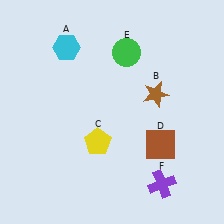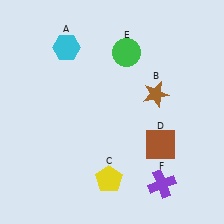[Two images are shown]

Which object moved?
The yellow pentagon (C) moved down.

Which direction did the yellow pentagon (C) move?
The yellow pentagon (C) moved down.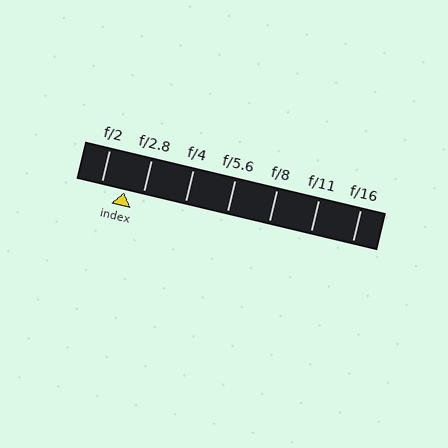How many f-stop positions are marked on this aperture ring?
There are 7 f-stop positions marked.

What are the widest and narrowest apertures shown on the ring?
The widest aperture shown is f/2 and the narrowest is f/16.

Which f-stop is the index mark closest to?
The index mark is closest to f/2.8.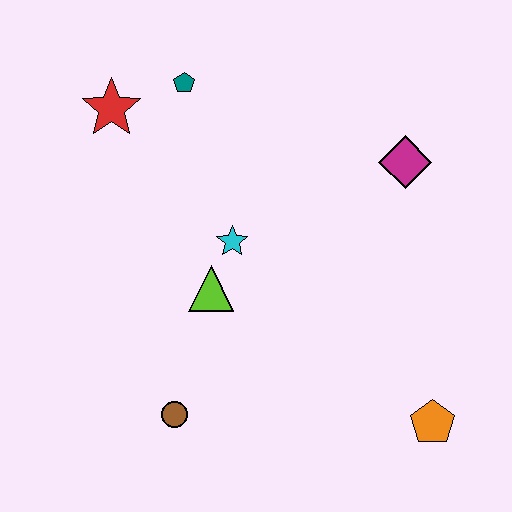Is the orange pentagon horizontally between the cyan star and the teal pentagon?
No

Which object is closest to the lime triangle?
The cyan star is closest to the lime triangle.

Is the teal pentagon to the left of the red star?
No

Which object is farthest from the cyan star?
The orange pentagon is farthest from the cyan star.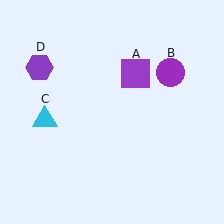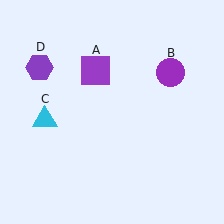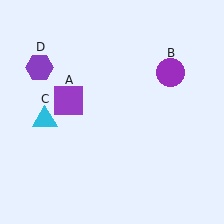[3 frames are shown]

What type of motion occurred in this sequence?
The purple square (object A) rotated counterclockwise around the center of the scene.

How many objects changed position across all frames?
1 object changed position: purple square (object A).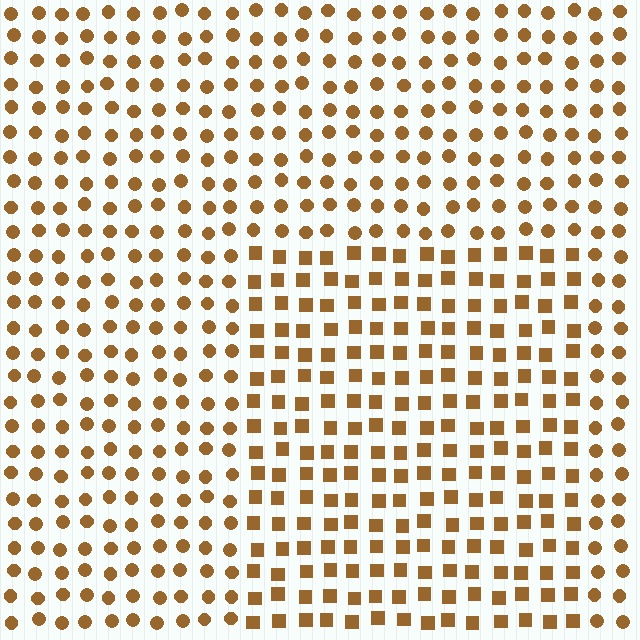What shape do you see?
I see a rectangle.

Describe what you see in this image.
The image is filled with small brown elements arranged in a uniform grid. A rectangle-shaped region contains squares, while the surrounding area contains circles. The boundary is defined purely by the change in element shape.